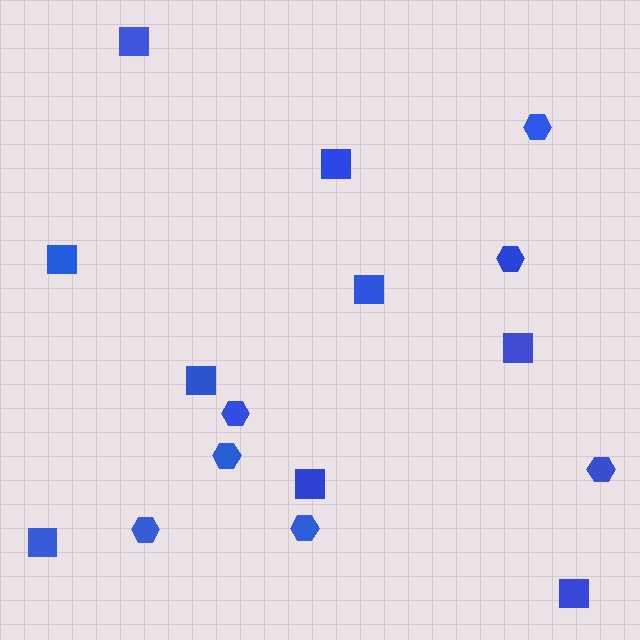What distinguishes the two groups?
There are 2 groups: one group of hexagons (7) and one group of squares (9).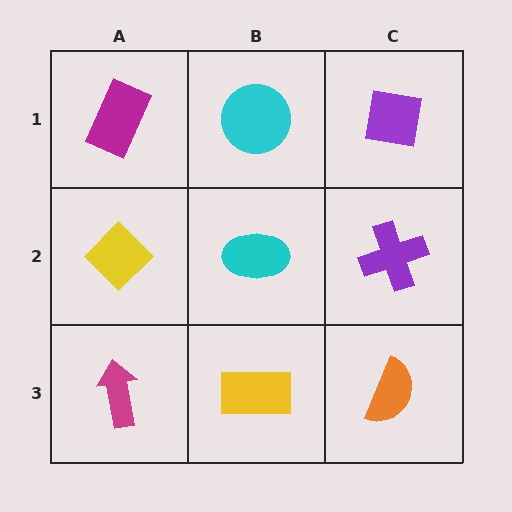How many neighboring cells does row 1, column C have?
2.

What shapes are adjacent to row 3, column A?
A yellow diamond (row 2, column A), a yellow rectangle (row 3, column B).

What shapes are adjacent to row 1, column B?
A cyan ellipse (row 2, column B), a magenta rectangle (row 1, column A), a purple square (row 1, column C).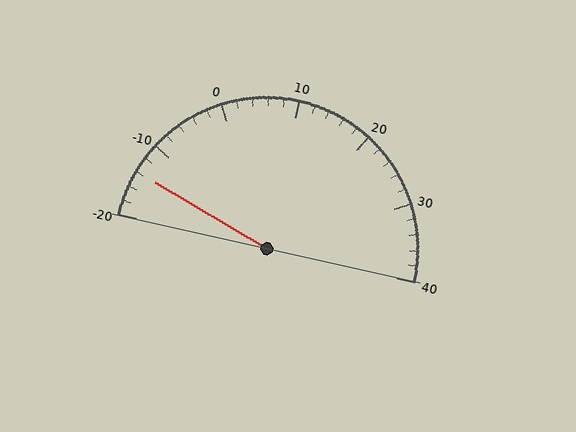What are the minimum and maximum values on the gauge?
The gauge ranges from -20 to 40.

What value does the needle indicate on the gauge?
The needle indicates approximately -14.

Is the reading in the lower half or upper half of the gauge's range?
The reading is in the lower half of the range (-20 to 40).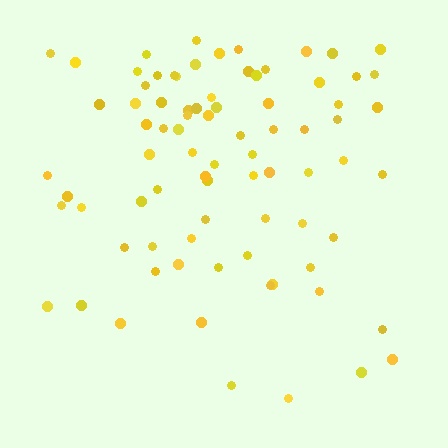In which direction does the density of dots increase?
From bottom to top, with the top side densest.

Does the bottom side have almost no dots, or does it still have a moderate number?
Still a moderate number, just noticeably fewer than the top.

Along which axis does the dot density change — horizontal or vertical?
Vertical.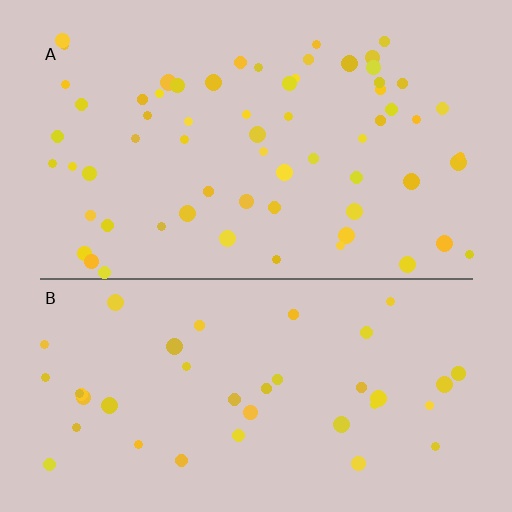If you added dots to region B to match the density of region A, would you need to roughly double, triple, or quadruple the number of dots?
Approximately double.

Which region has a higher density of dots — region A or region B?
A (the top).